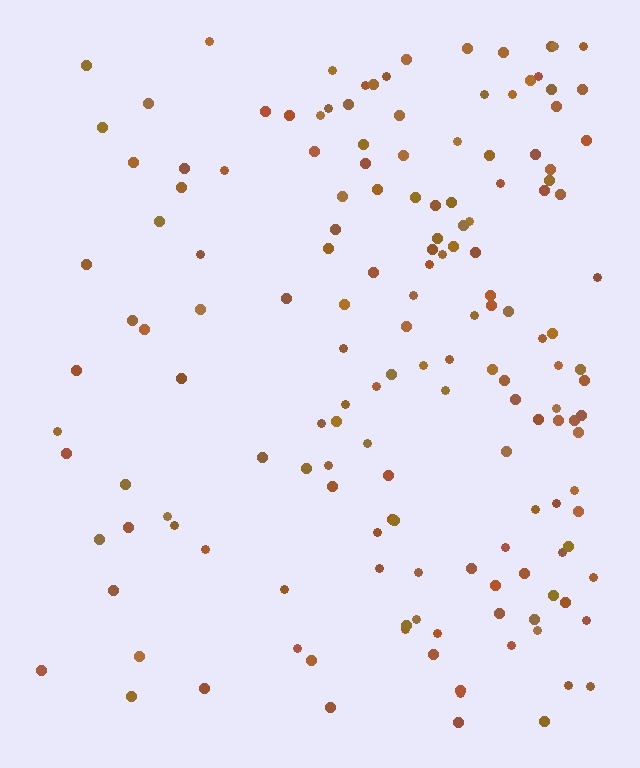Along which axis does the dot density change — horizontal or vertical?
Horizontal.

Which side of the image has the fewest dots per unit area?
The left.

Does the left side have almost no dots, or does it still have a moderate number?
Still a moderate number, just noticeably fewer than the right.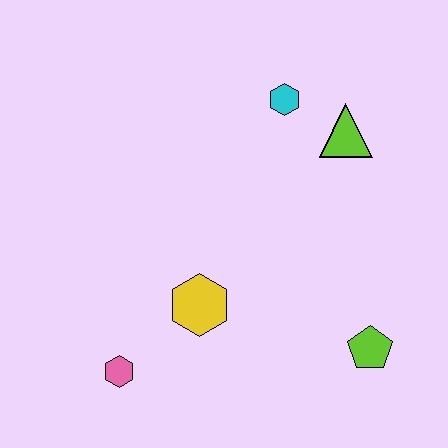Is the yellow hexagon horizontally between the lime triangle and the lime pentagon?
No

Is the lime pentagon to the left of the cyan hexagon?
No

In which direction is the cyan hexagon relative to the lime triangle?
The cyan hexagon is to the left of the lime triangle.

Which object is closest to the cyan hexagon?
The lime triangle is closest to the cyan hexagon.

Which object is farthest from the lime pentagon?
The cyan hexagon is farthest from the lime pentagon.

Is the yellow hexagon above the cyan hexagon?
No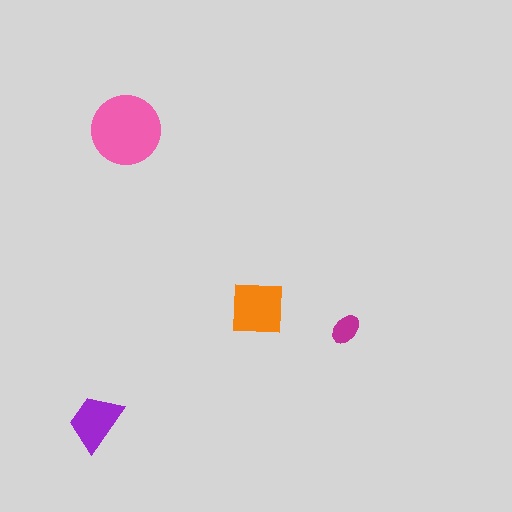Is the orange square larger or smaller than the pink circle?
Smaller.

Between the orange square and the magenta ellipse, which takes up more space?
The orange square.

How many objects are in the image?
There are 4 objects in the image.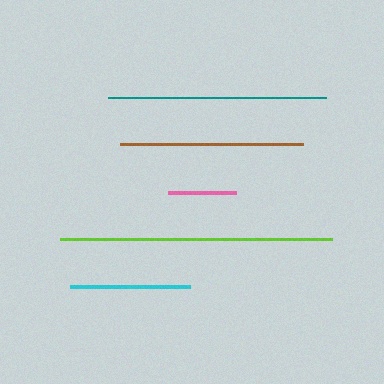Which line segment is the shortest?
The pink line is the shortest at approximately 69 pixels.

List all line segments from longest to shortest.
From longest to shortest: lime, teal, brown, cyan, pink.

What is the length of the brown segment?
The brown segment is approximately 183 pixels long.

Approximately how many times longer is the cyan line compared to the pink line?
The cyan line is approximately 1.8 times the length of the pink line.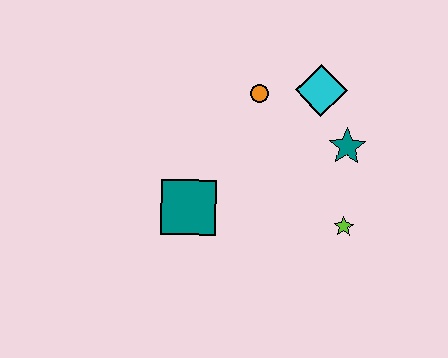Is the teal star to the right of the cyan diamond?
Yes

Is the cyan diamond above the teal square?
Yes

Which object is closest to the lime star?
The teal star is closest to the lime star.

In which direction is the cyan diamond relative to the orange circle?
The cyan diamond is to the right of the orange circle.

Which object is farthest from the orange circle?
The lime star is farthest from the orange circle.